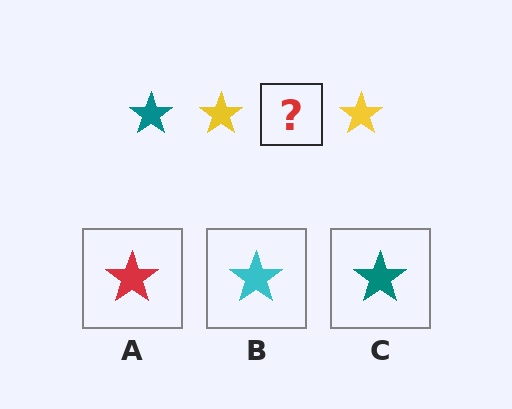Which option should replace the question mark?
Option C.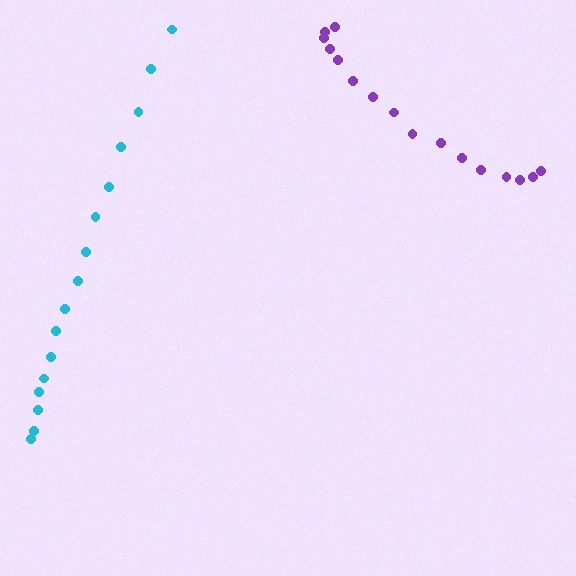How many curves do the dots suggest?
There are 2 distinct paths.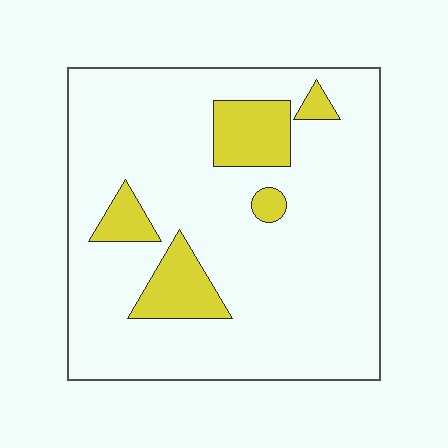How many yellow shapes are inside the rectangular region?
5.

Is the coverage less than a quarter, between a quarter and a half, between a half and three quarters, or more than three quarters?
Less than a quarter.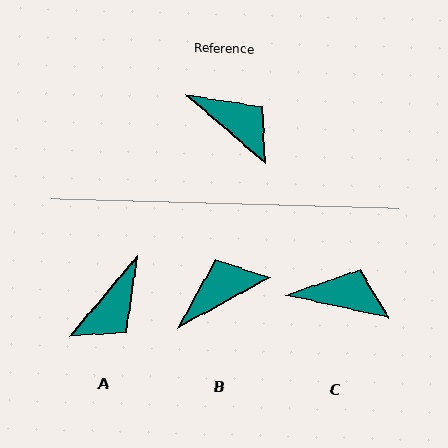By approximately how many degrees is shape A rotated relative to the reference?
Approximately 89 degrees clockwise.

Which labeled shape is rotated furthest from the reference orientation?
A, about 89 degrees away.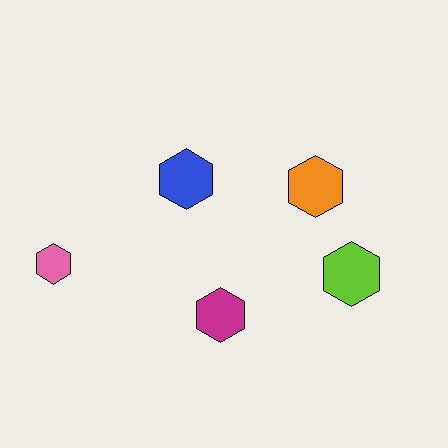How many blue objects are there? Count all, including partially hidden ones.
There is 1 blue object.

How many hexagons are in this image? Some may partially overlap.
There are 5 hexagons.